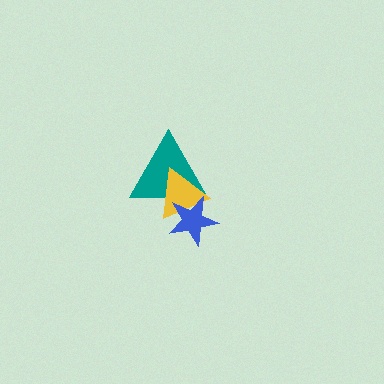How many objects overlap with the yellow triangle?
2 objects overlap with the yellow triangle.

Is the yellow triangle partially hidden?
Yes, it is partially covered by another shape.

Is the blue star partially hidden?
No, no other shape covers it.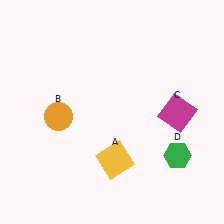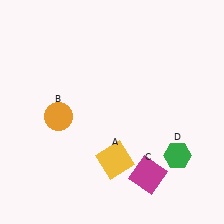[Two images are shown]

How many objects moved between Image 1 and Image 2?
1 object moved between the two images.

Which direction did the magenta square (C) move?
The magenta square (C) moved down.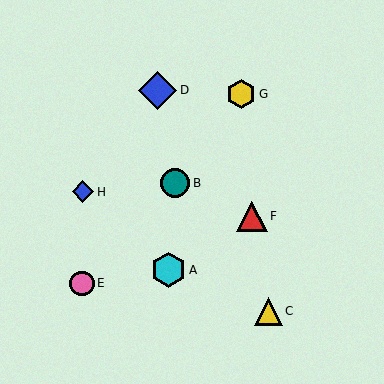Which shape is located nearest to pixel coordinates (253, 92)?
The yellow hexagon (labeled G) at (241, 94) is nearest to that location.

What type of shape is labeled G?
Shape G is a yellow hexagon.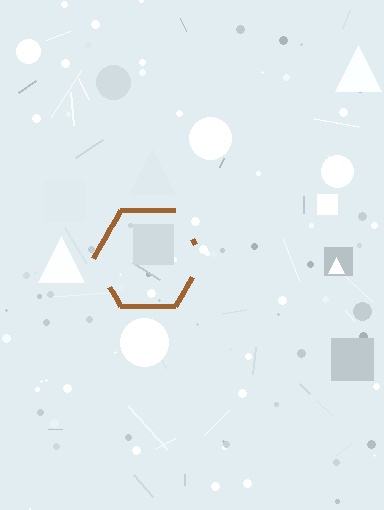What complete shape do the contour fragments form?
The contour fragments form a hexagon.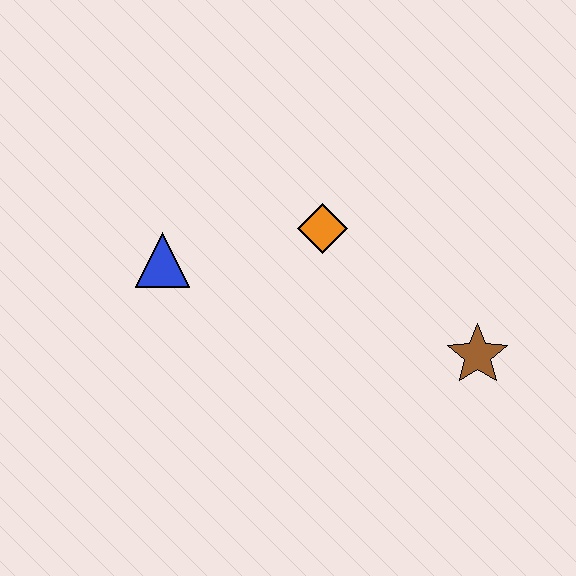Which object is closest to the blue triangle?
The orange diamond is closest to the blue triangle.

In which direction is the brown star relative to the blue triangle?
The brown star is to the right of the blue triangle.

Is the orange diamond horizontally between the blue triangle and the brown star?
Yes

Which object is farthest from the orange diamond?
The brown star is farthest from the orange diamond.